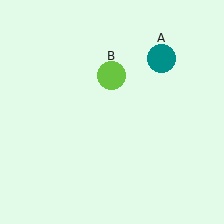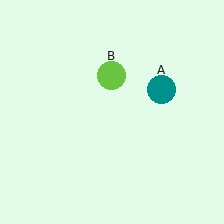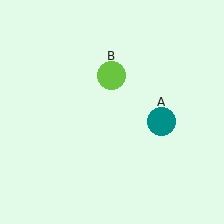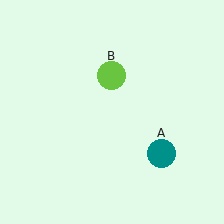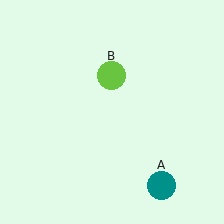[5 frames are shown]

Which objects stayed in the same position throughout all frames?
Lime circle (object B) remained stationary.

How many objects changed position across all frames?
1 object changed position: teal circle (object A).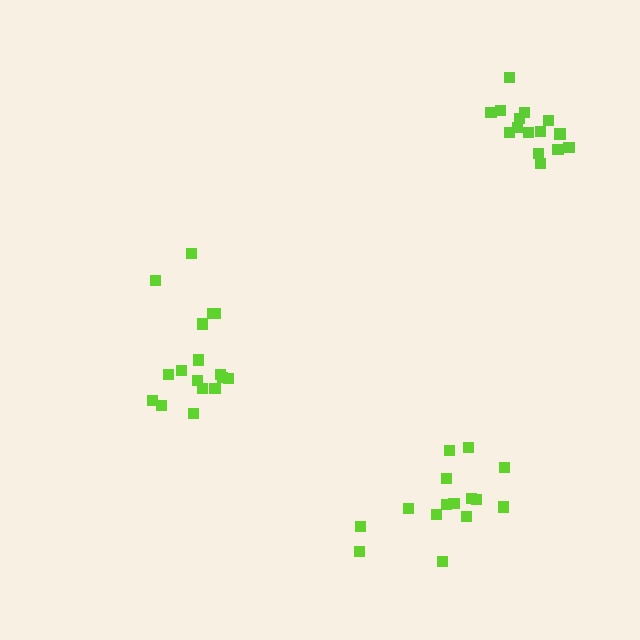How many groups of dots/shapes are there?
There are 3 groups.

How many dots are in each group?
Group 1: 15 dots, Group 2: 17 dots, Group 3: 15 dots (47 total).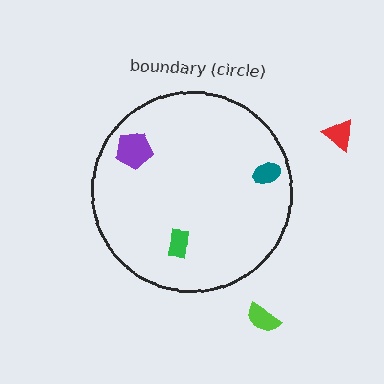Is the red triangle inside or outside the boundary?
Outside.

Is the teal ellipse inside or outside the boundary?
Inside.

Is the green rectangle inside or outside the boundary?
Inside.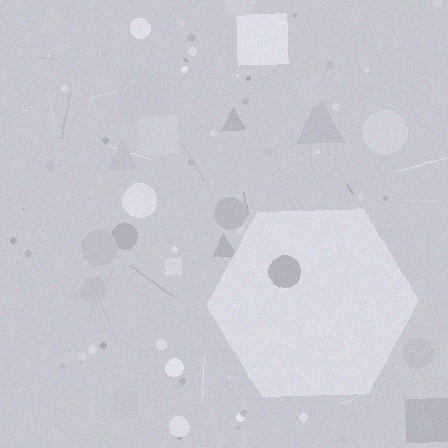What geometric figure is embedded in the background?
A hexagon is embedded in the background.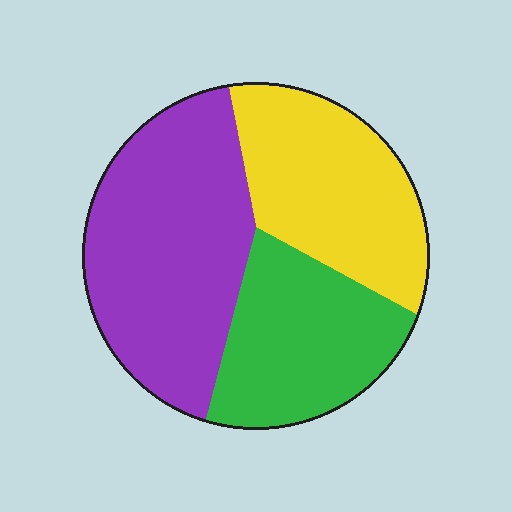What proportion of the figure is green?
Green takes up between a quarter and a half of the figure.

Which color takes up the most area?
Purple, at roughly 40%.